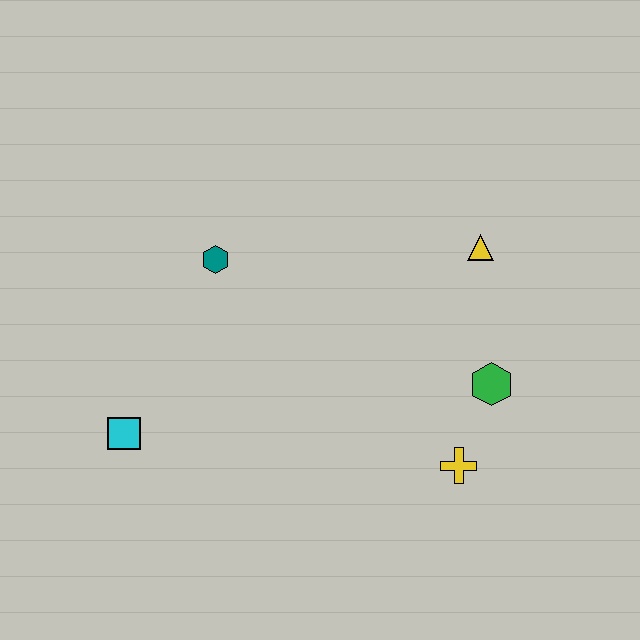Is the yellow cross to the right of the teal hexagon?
Yes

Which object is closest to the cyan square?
The teal hexagon is closest to the cyan square.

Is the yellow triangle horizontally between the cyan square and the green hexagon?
Yes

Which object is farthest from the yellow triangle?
The cyan square is farthest from the yellow triangle.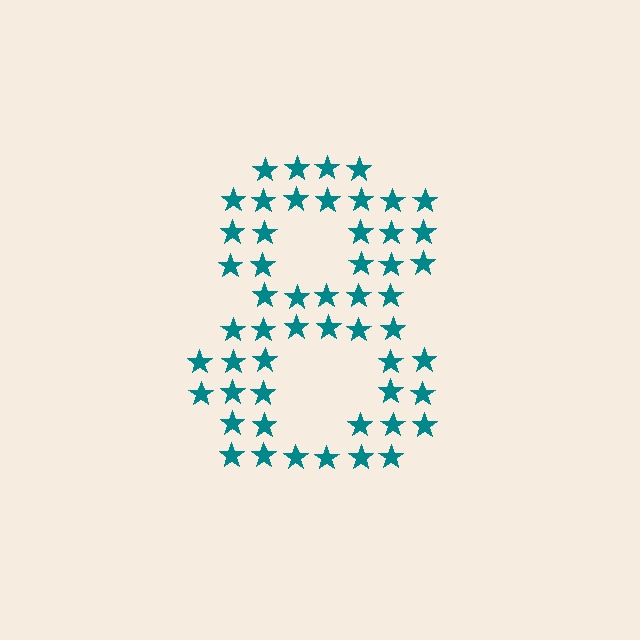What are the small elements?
The small elements are stars.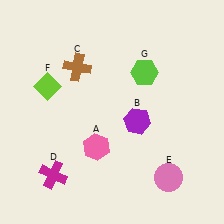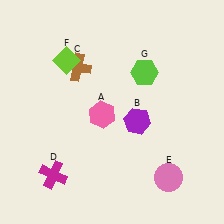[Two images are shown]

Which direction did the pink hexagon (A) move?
The pink hexagon (A) moved up.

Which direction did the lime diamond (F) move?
The lime diamond (F) moved up.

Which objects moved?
The objects that moved are: the pink hexagon (A), the lime diamond (F).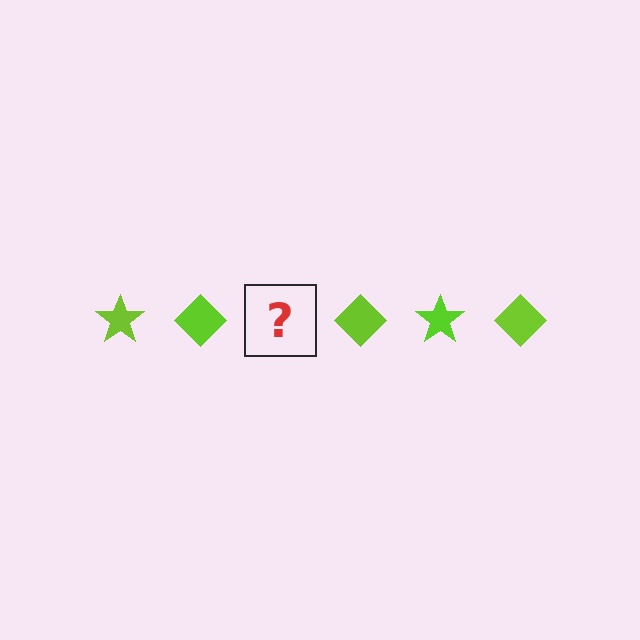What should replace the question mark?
The question mark should be replaced with a lime star.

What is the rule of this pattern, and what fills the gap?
The rule is that the pattern cycles through star, diamond shapes in lime. The gap should be filled with a lime star.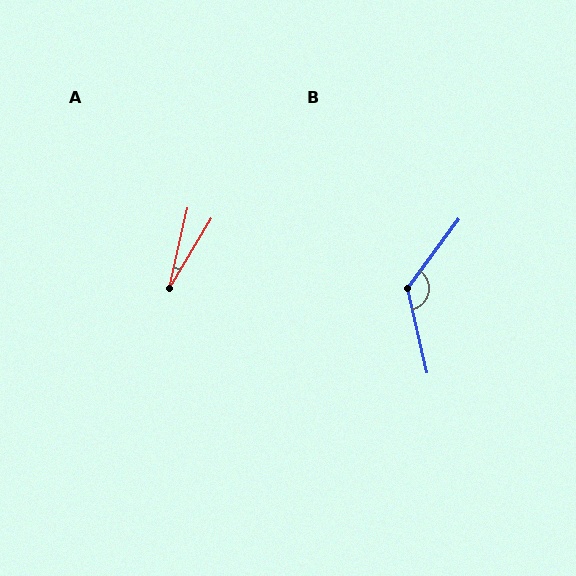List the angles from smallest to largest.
A (17°), B (131°).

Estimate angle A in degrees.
Approximately 17 degrees.